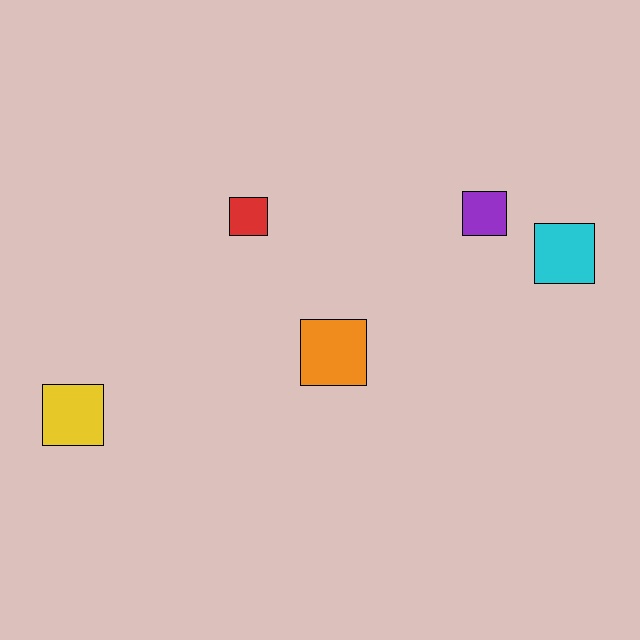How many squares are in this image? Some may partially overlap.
There are 5 squares.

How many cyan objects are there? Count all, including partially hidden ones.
There is 1 cyan object.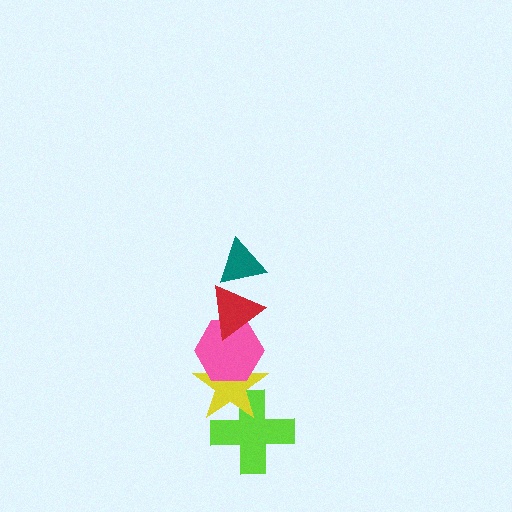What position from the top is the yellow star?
The yellow star is 4th from the top.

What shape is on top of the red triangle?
The teal triangle is on top of the red triangle.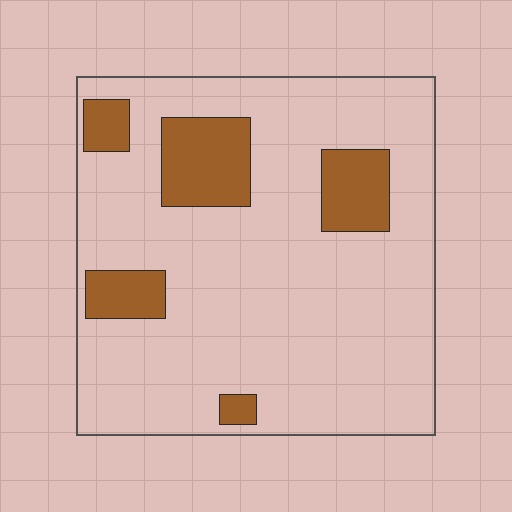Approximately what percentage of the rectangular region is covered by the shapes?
Approximately 15%.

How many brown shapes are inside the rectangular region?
5.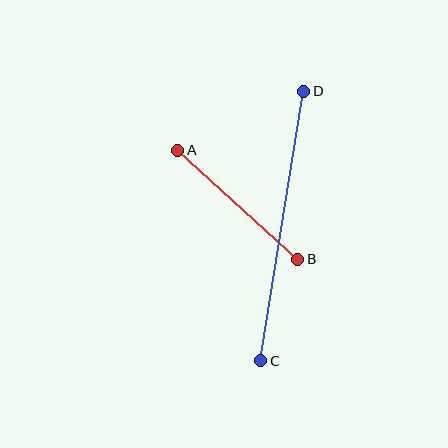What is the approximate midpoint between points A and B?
The midpoint is at approximately (238, 205) pixels.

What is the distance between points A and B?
The distance is approximately 162 pixels.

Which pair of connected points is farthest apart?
Points C and D are farthest apart.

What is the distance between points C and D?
The distance is approximately 273 pixels.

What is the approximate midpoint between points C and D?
The midpoint is at approximately (282, 226) pixels.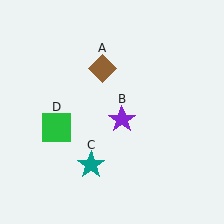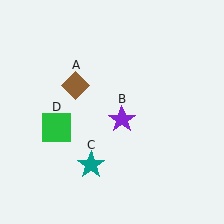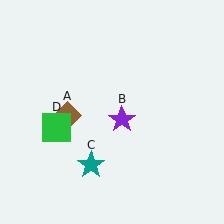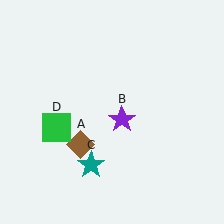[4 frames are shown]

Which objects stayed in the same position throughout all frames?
Purple star (object B) and teal star (object C) and green square (object D) remained stationary.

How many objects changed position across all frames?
1 object changed position: brown diamond (object A).